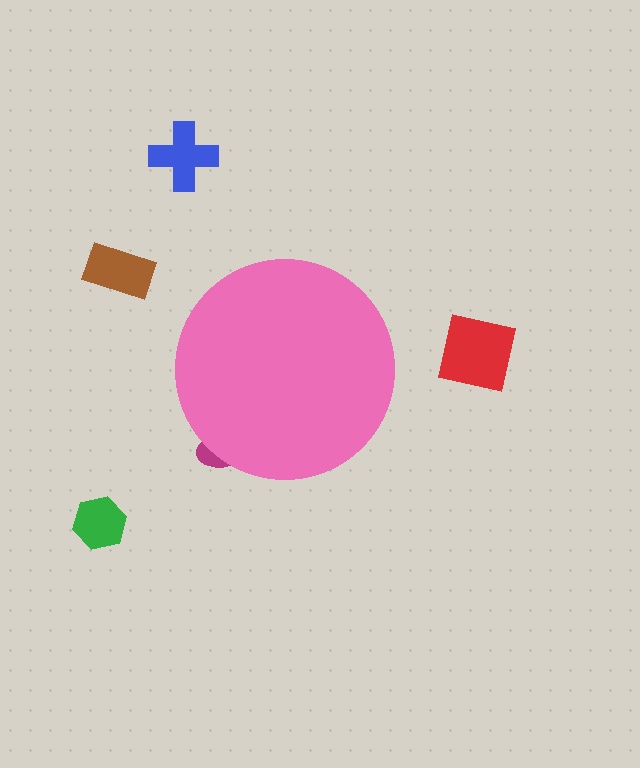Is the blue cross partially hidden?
No, the blue cross is fully visible.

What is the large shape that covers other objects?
A pink circle.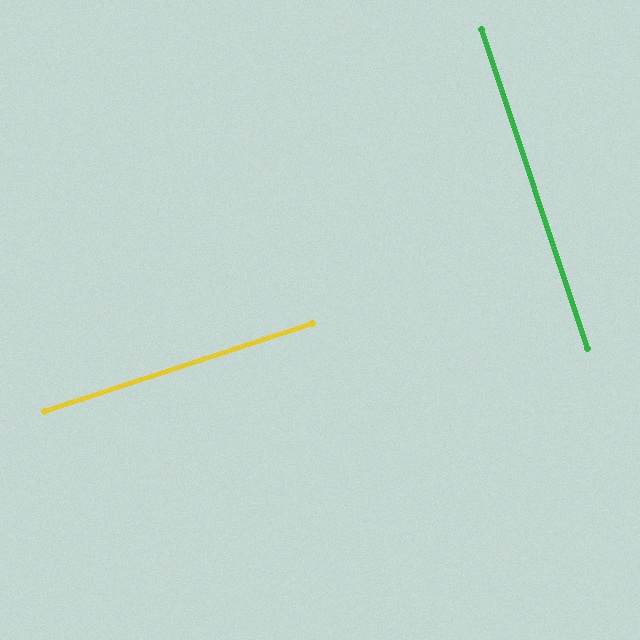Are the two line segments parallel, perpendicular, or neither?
Perpendicular — they meet at approximately 90°.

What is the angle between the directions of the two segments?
Approximately 90 degrees.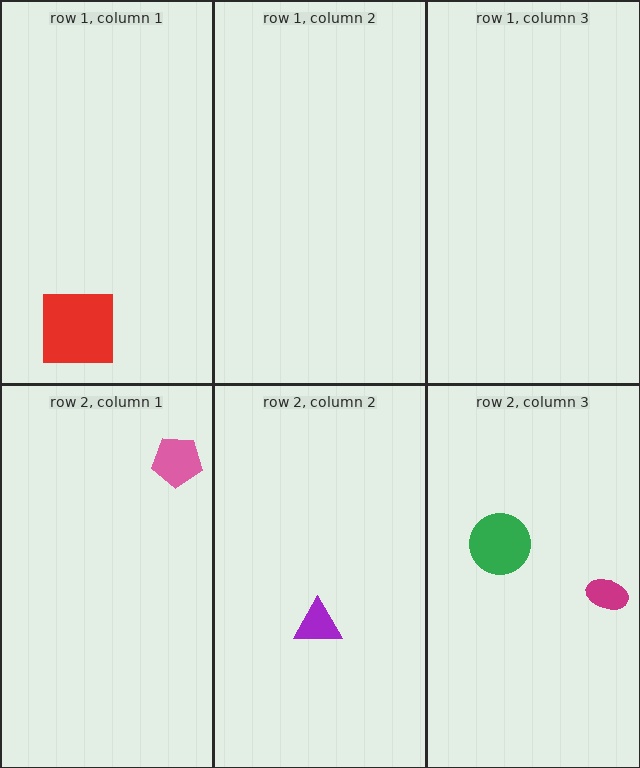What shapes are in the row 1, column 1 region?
The red square.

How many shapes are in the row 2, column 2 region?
1.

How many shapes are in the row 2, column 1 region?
1.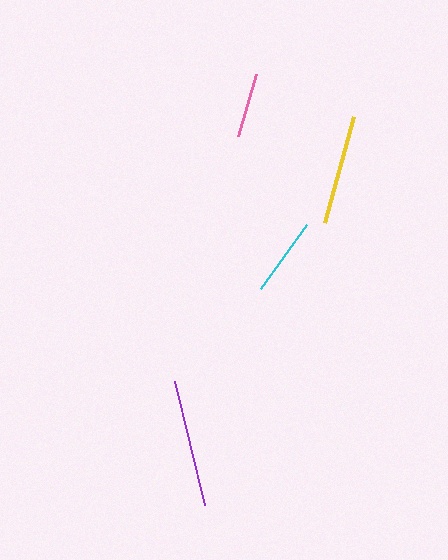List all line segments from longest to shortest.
From longest to shortest: purple, yellow, cyan, pink.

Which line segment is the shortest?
The pink line is the shortest at approximately 64 pixels.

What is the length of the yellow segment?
The yellow segment is approximately 110 pixels long.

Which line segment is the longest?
The purple line is the longest at approximately 128 pixels.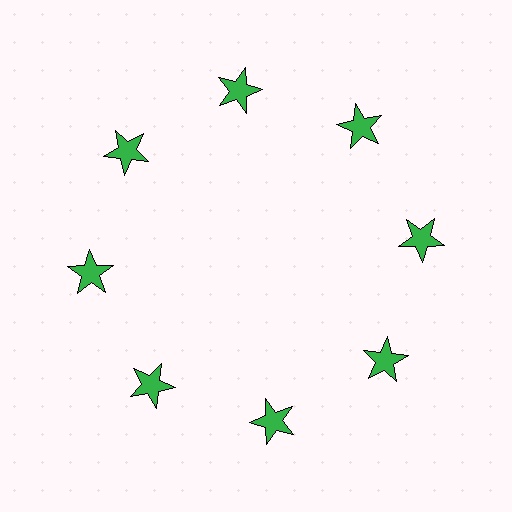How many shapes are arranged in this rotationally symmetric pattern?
There are 8 shapes, arranged in 8 groups of 1.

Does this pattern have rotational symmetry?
Yes, this pattern has 8-fold rotational symmetry. It looks the same after rotating 45 degrees around the center.